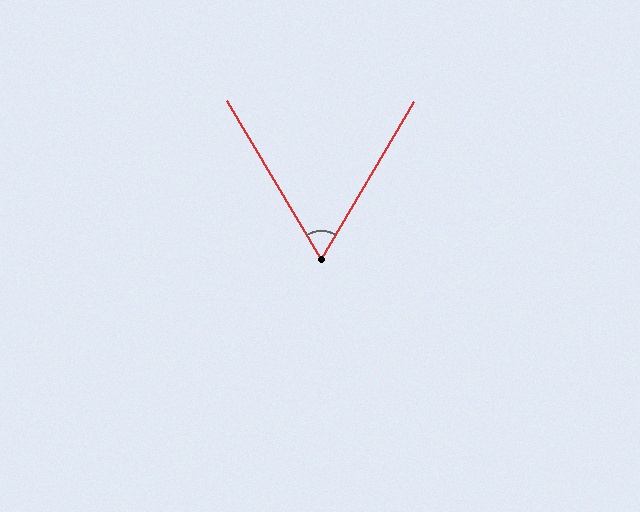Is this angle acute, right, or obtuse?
It is acute.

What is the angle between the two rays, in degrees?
Approximately 61 degrees.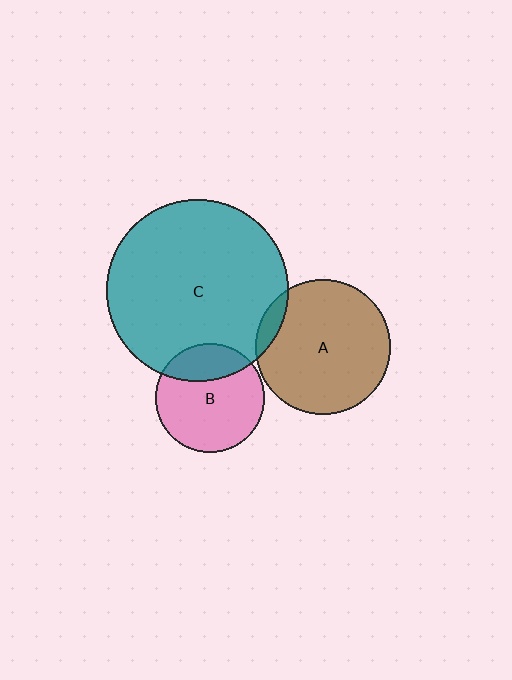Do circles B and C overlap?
Yes.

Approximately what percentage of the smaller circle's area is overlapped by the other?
Approximately 25%.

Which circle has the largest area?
Circle C (teal).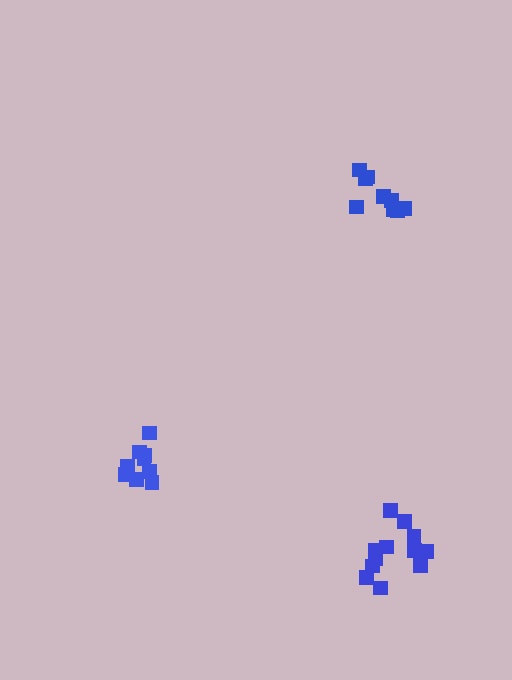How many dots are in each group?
Group 1: 13 dots, Group 2: 9 dots, Group 3: 9 dots (31 total).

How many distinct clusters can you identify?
There are 3 distinct clusters.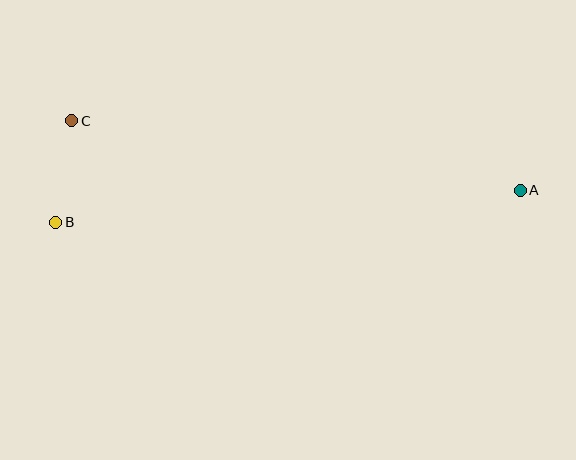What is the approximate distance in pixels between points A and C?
The distance between A and C is approximately 454 pixels.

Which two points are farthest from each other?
Points A and B are farthest from each other.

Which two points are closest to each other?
Points B and C are closest to each other.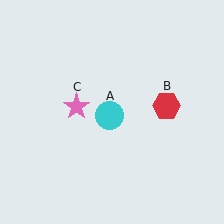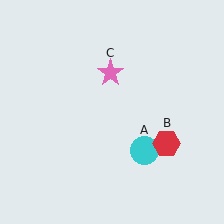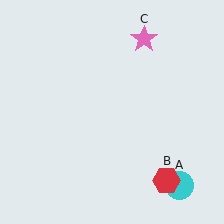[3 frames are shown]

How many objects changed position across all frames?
3 objects changed position: cyan circle (object A), red hexagon (object B), pink star (object C).